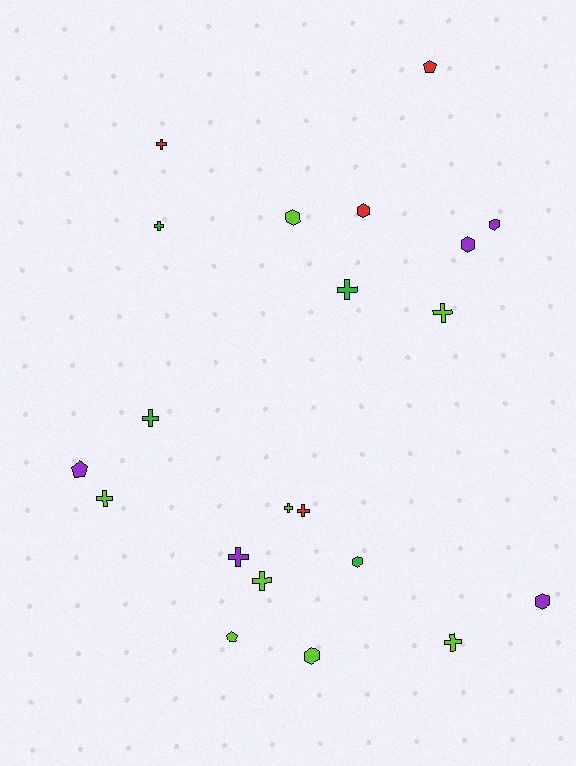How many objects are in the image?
There are 21 objects.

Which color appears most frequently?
Lime, with 8 objects.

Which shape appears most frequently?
Cross, with 11 objects.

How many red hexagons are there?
There is 1 red hexagon.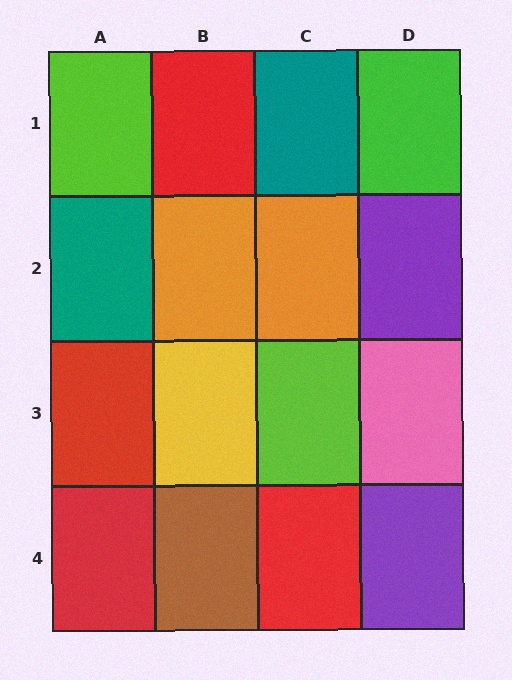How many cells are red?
4 cells are red.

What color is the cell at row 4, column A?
Red.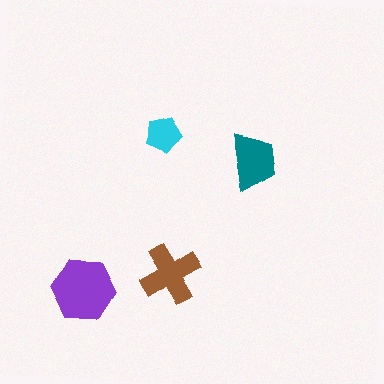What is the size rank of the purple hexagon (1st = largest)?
1st.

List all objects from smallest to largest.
The cyan pentagon, the teal trapezoid, the brown cross, the purple hexagon.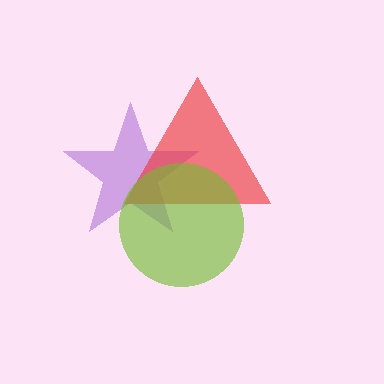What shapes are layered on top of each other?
The layered shapes are: a purple star, a red triangle, a lime circle.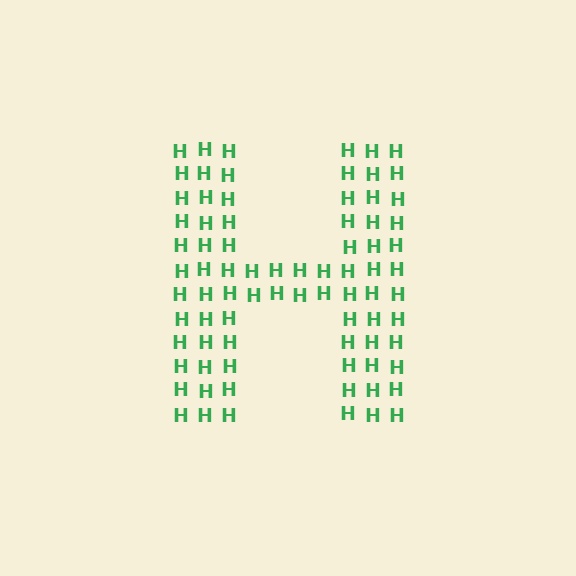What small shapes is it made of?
It is made of small letter H's.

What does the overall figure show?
The overall figure shows the letter H.